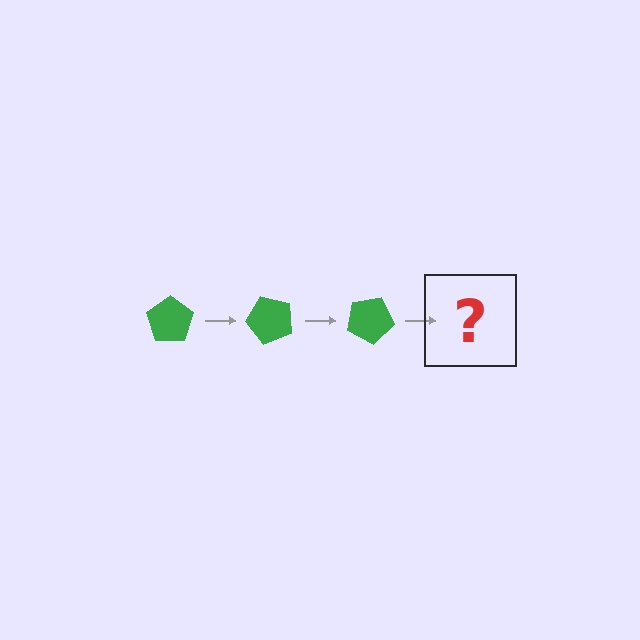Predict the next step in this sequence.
The next step is a green pentagon rotated 150 degrees.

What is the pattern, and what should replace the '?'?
The pattern is that the pentagon rotates 50 degrees each step. The '?' should be a green pentagon rotated 150 degrees.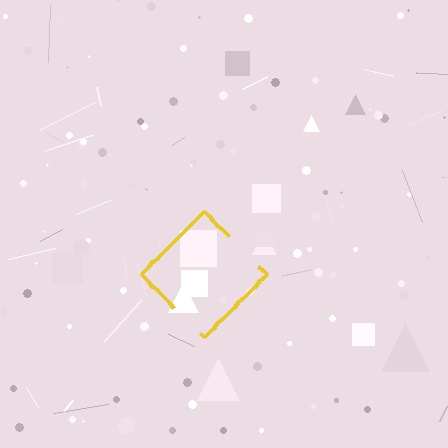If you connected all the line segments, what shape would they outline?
They would outline a diamond.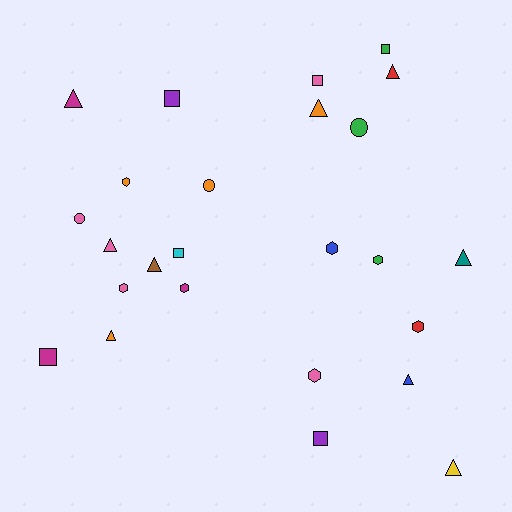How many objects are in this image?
There are 25 objects.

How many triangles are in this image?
There are 9 triangles.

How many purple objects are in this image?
There are 2 purple objects.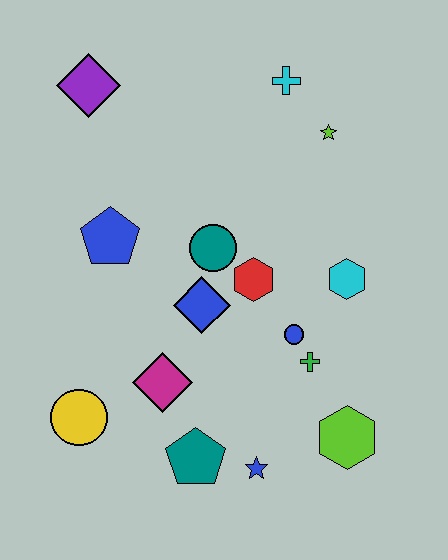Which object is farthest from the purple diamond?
The lime hexagon is farthest from the purple diamond.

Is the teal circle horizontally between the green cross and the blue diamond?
Yes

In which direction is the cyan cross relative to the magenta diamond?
The cyan cross is above the magenta diamond.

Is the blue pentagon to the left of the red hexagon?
Yes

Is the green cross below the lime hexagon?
No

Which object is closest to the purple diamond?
The blue pentagon is closest to the purple diamond.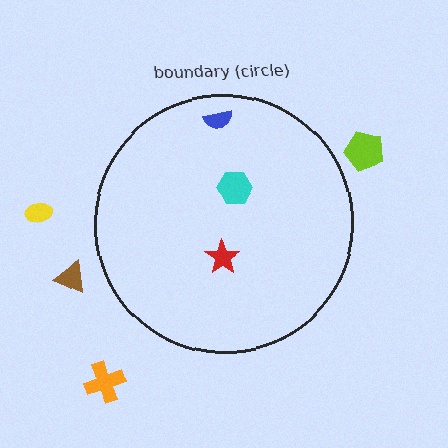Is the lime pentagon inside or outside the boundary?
Outside.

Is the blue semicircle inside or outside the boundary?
Inside.